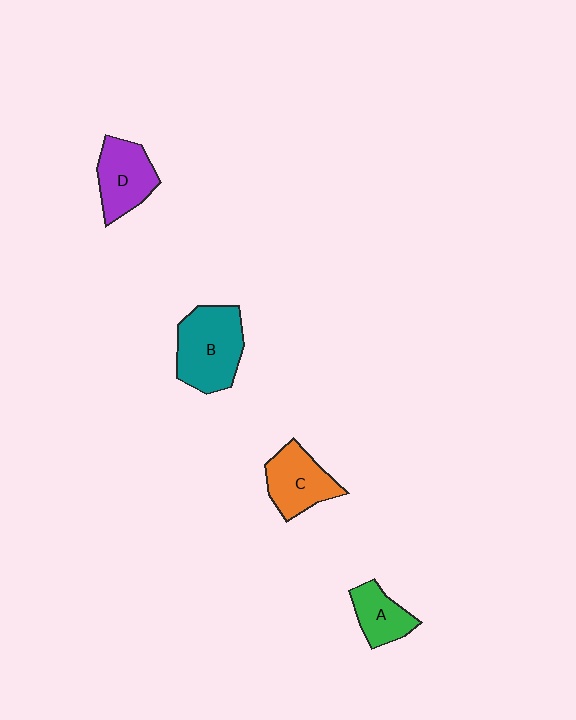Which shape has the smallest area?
Shape A (green).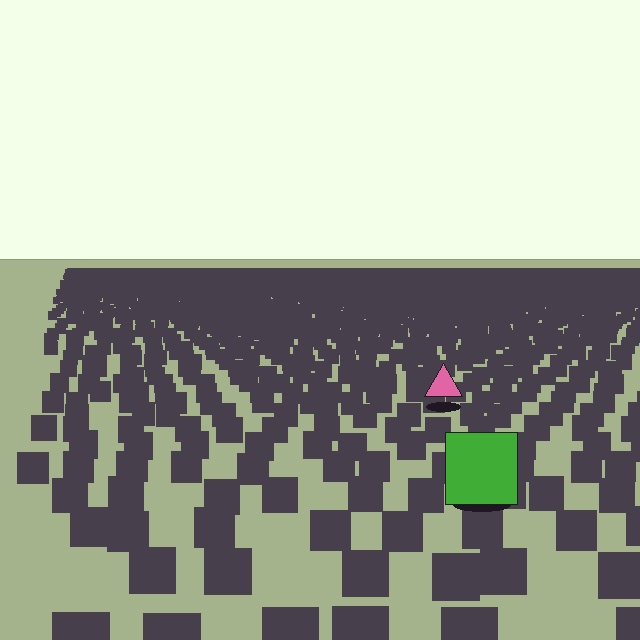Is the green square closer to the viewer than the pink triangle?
Yes. The green square is closer — you can tell from the texture gradient: the ground texture is coarser near it.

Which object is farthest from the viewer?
The pink triangle is farthest from the viewer. It appears smaller and the ground texture around it is denser.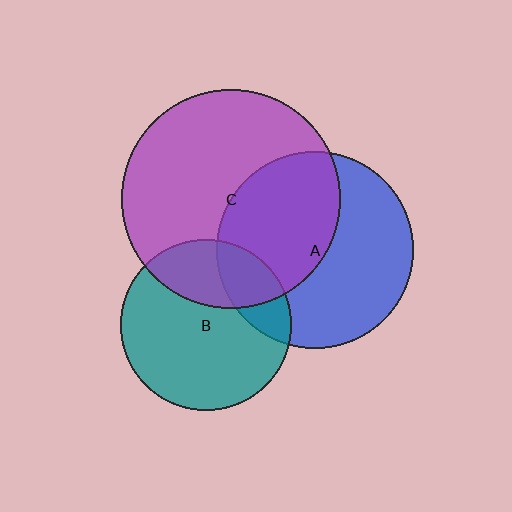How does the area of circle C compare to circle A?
Approximately 1.2 times.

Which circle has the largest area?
Circle C (purple).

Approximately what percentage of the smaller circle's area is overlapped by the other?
Approximately 30%.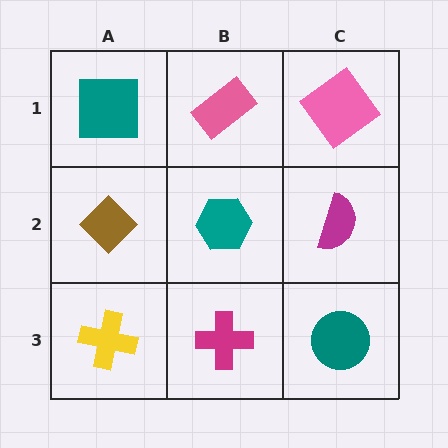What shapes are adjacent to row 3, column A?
A brown diamond (row 2, column A), a magenta cross (row 3, column B).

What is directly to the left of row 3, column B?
A yellow cross.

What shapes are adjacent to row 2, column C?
A pink diamond (row 1, column C), a teal circle (row 3, column C), a teal hexagon (row 2, column B).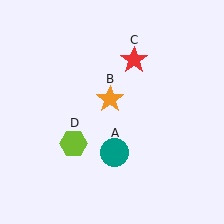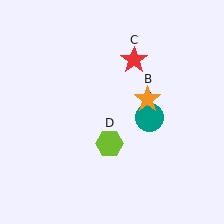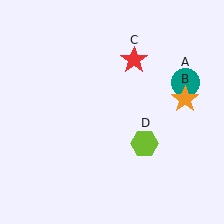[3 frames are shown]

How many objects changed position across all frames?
3 objects changed position: teal circle (object A), orange star (object B), lime hexagon (object D).